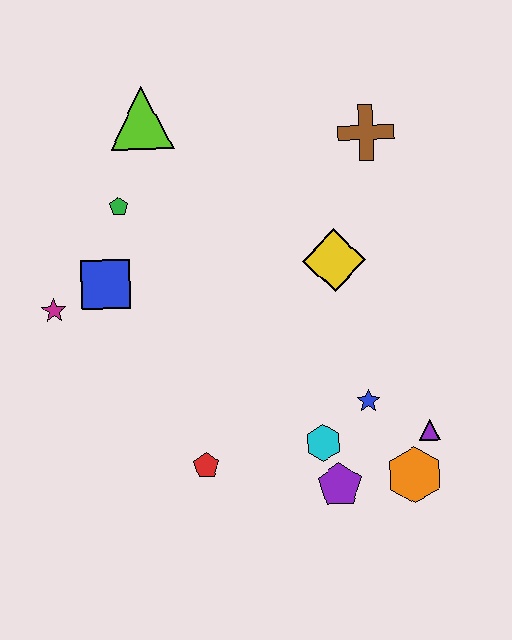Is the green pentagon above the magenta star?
Yes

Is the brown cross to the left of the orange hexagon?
Yes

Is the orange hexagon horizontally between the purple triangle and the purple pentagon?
Yes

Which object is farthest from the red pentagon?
The brown cross is farthest from the red pentagon.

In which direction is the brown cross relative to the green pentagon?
The brown cross is to the right of the green pentagon.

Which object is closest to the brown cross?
The yellow diamond is closest to the brown cross.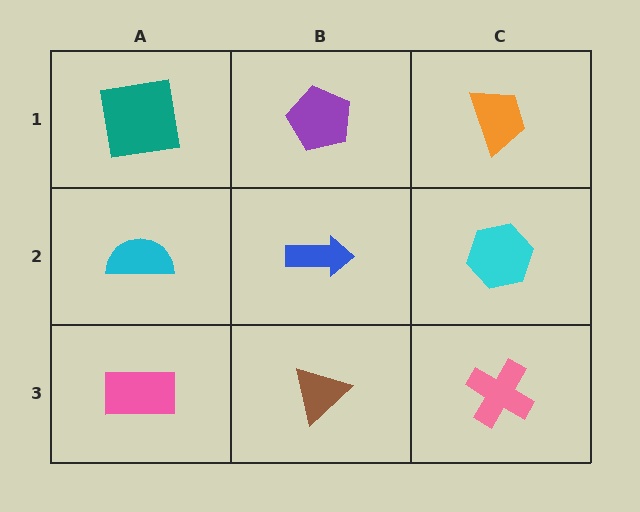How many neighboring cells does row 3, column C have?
2.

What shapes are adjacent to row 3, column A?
A cyan semicircle (row 2, column A), a brown triangle (row 3, column B).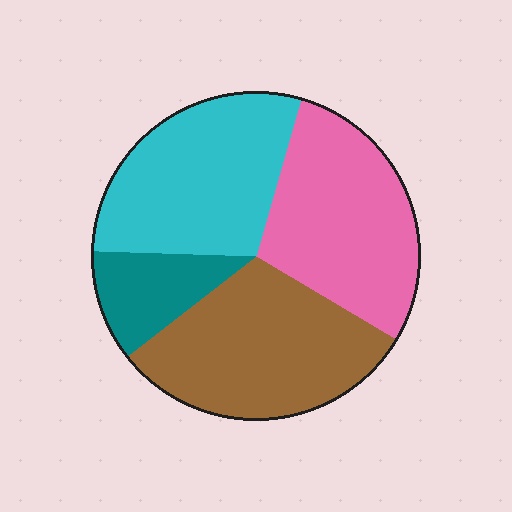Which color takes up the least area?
Teal, at roughly 10%.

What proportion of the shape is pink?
Pink takes up between a sixth and a third of the shape.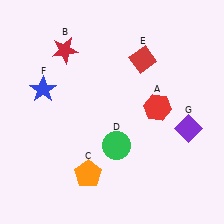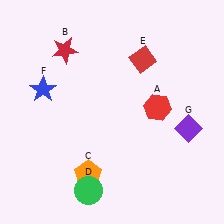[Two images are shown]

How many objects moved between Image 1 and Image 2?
1 object moved between the two images.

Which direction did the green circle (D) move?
The green circle (D) moved down.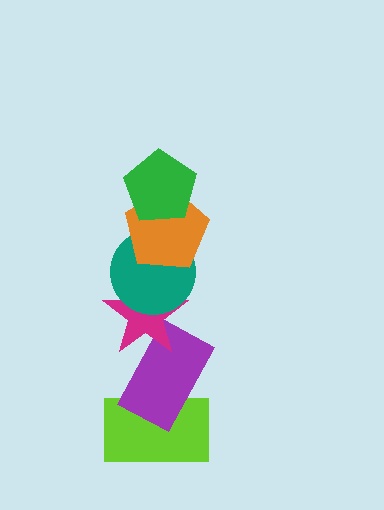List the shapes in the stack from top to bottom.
From top to bottom: the green pentagon, the orange pentagon, the teal circle, the magenta star, the purple rectangle, the lime rectangle.